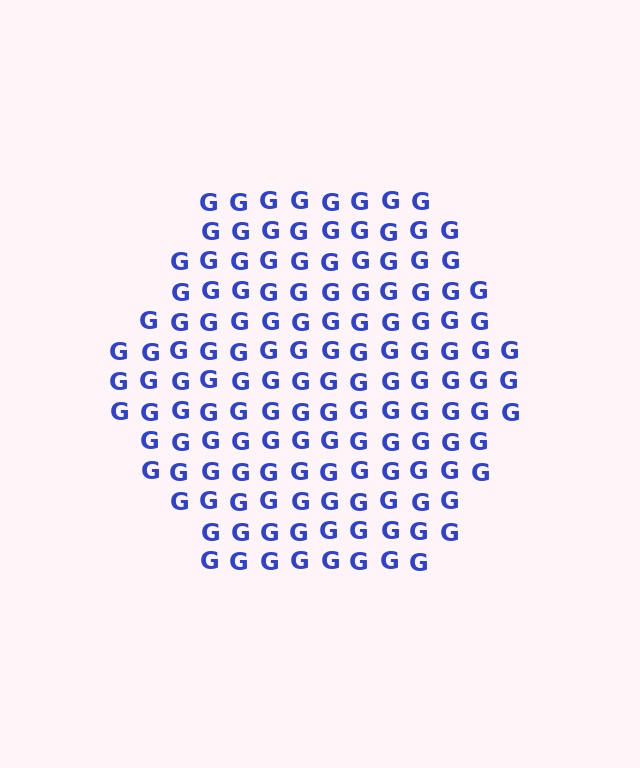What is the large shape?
The large shape is a hexagon.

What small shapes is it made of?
It is made of small letter G's.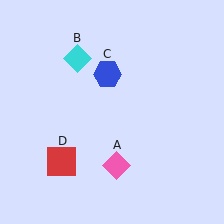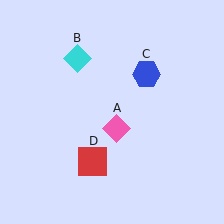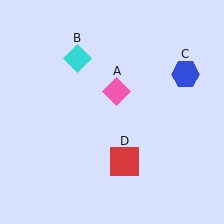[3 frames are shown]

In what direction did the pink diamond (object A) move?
The pink diamond (object A) moved up.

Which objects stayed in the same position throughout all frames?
Cyan diamond (object B) remained stationary.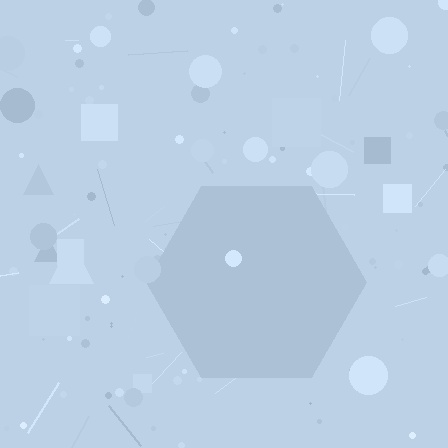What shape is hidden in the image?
A hexagon is hidden in the image.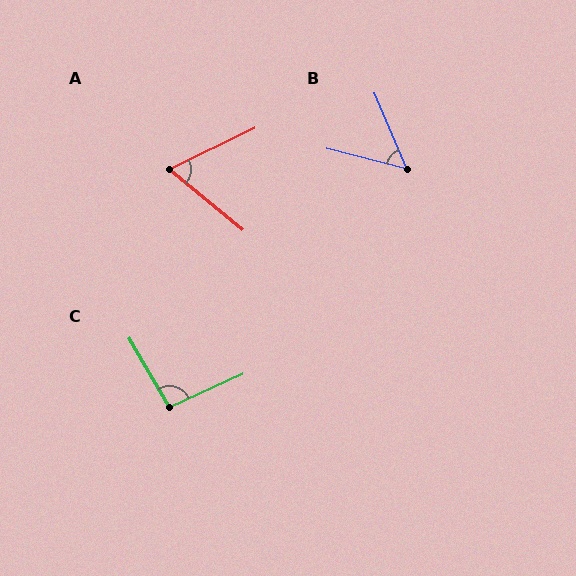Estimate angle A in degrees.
Approximately 65 degrees.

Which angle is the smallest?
B, at approximately 53 degrees.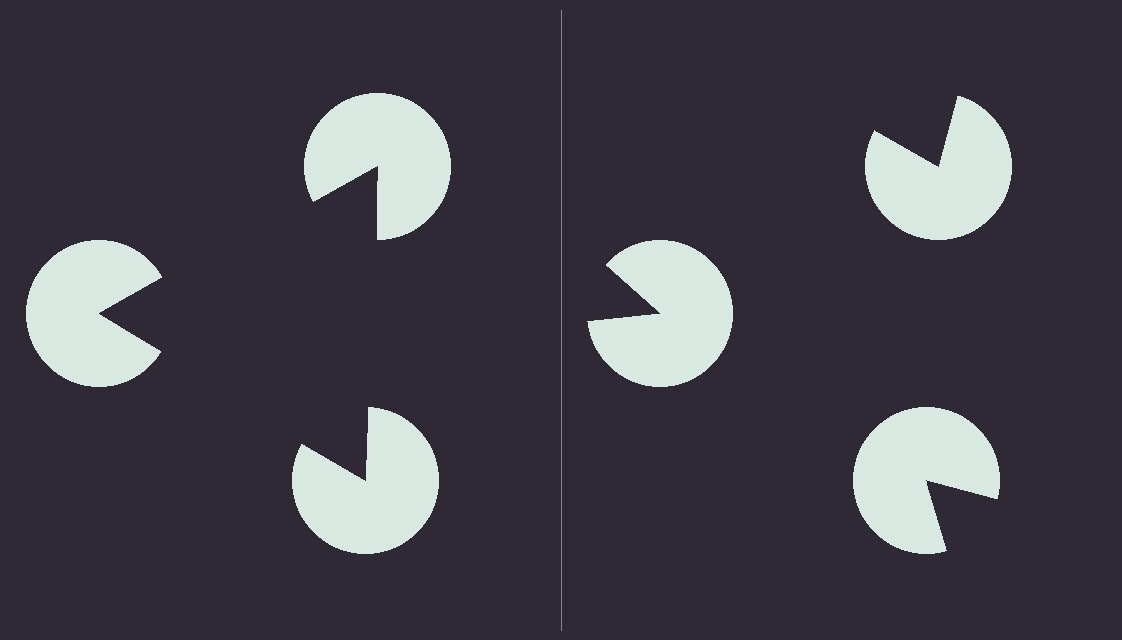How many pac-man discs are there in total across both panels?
6 — 3 on each side.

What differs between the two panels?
The pac-man discs are positioned identically on both sides; only the wedge orientations differ. On the left they align to a triangle; on the right they are misaligned.